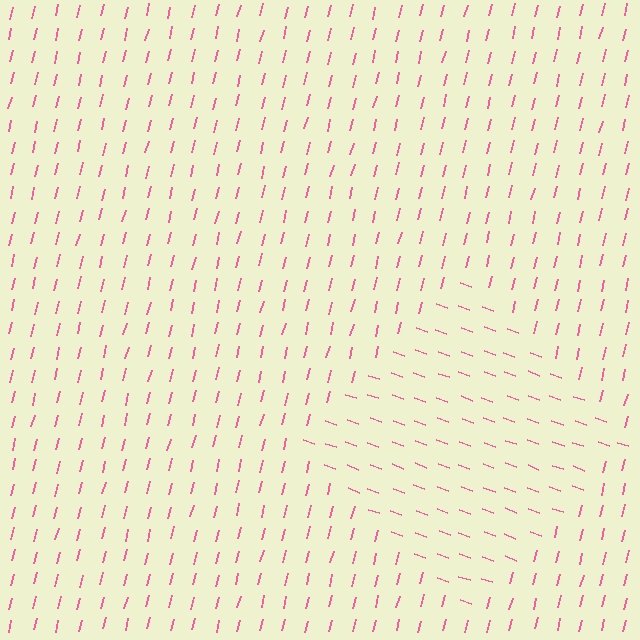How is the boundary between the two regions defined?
The boundary is defined purely by a change in line orientation (approximately 84 degrees difference). All lines are the same color and thickness.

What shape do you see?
I see a diamond.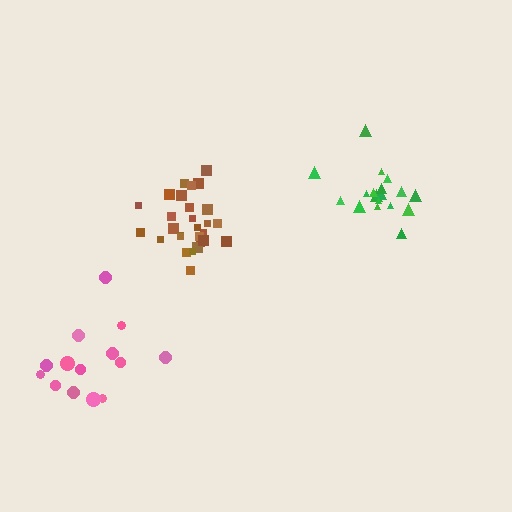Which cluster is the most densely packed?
Brown.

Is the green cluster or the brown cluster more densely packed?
Brown.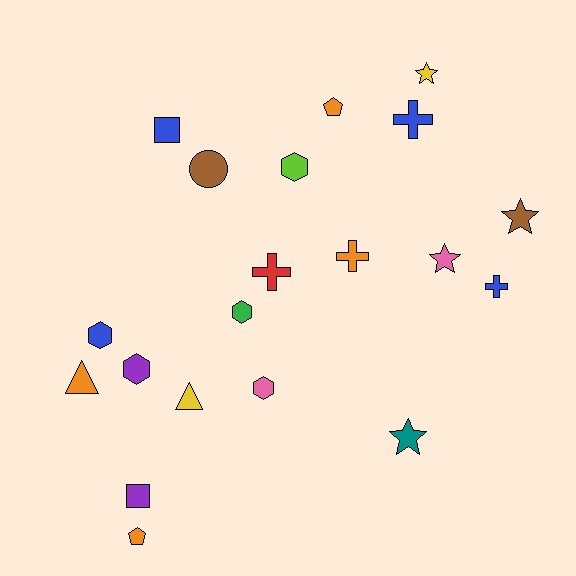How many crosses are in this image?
There are 4 crosses.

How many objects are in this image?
There are 20 objects.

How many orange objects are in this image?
There are 4 orange objects.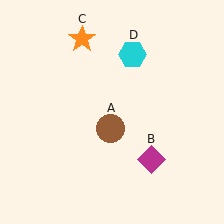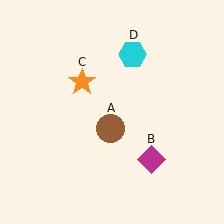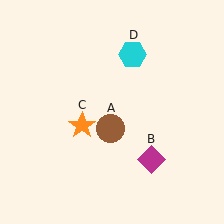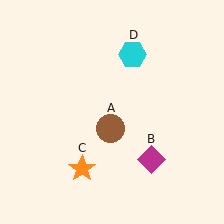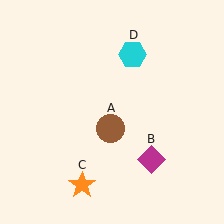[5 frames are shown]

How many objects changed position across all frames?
1 object changed position: orange star (object C).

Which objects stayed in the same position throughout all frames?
Brown circle (object A) and magenta diamond (object B) and cyan hexagon (object D) remained stationary.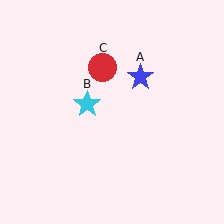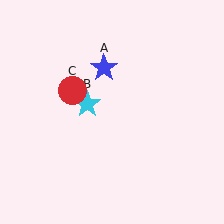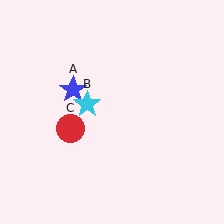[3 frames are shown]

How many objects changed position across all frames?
2 objects changed position: blue star (object A), red circle (object C).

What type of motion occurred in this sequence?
The blue star (object A), red circle (object C) rotated counterclockwise around the center of the scene.